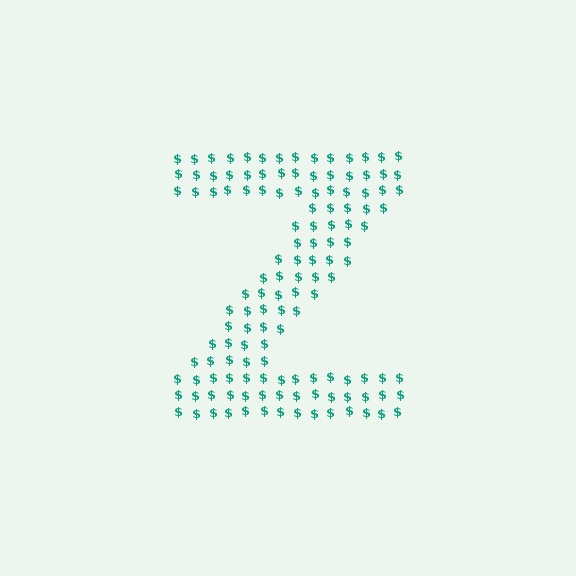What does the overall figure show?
The overall figure shows the letter Z.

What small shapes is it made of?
It is made of small dollar signs.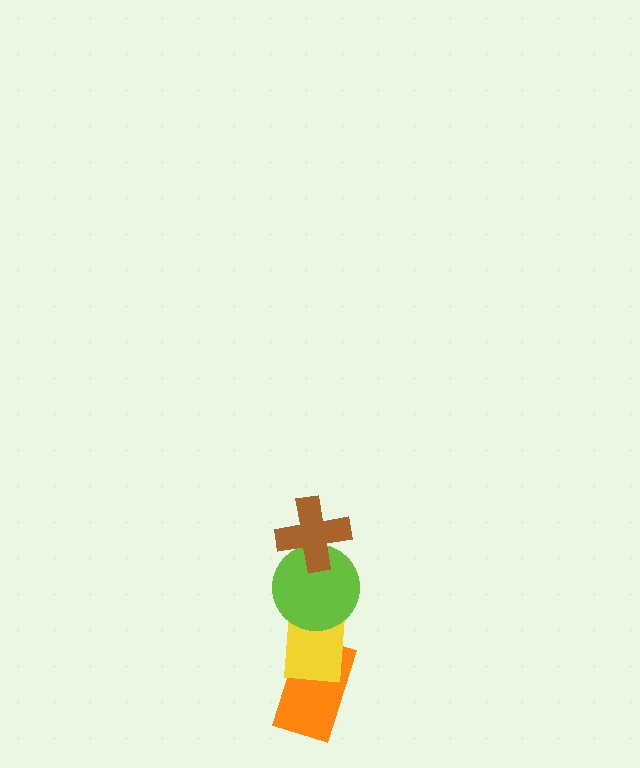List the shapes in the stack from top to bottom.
From top to bottom: the brown cross, the lime circle, the yellow rectangle, the orange rectangle.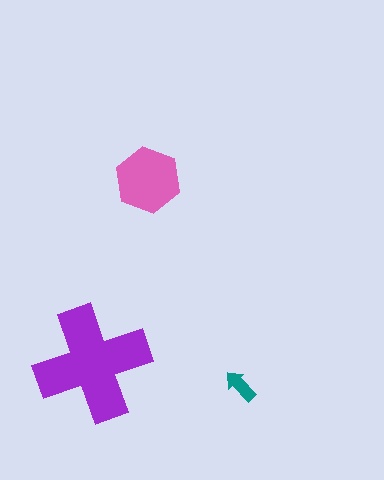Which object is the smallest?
The teal arrow.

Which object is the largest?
The purple cross.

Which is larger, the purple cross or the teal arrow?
The purple cross.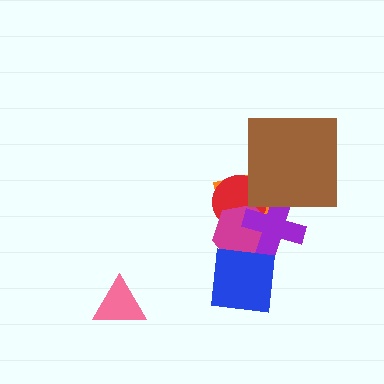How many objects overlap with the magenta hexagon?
4 objects overlap with the magenta hexagon.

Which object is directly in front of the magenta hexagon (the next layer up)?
The purple cross is directly in front of the magenta hexagon.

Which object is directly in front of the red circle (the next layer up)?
The magenta hexagon is directly in front of the red circle.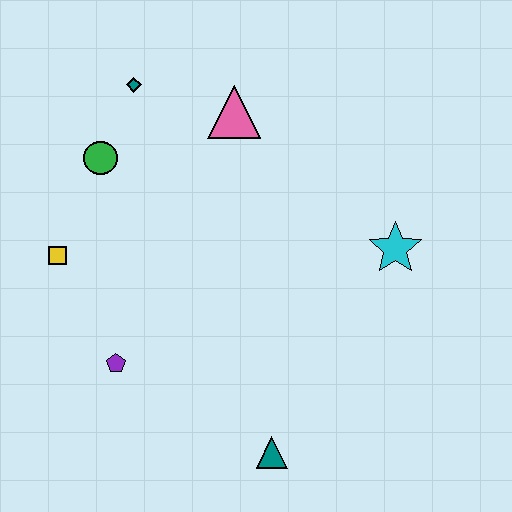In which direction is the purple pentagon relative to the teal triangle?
The purple pentagon is to the left of the teal triangle.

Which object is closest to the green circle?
The teal diamond is closest to the green circle.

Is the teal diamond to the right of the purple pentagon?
Yes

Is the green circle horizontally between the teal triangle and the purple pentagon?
No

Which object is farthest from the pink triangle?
The teal triangle is farthest from the pink triangle.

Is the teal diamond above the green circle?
Yes